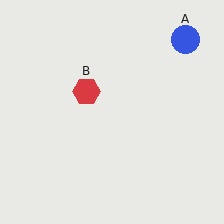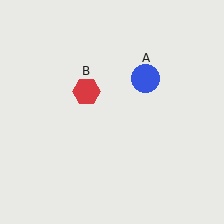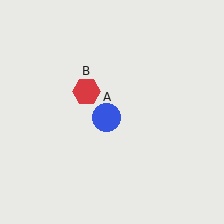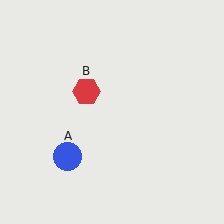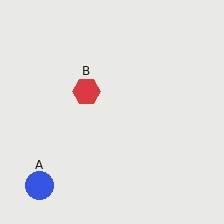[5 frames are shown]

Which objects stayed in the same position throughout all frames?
Red hexagon (object B) remained stationary.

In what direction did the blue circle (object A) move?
The blue circle (object A) moved down and to the left.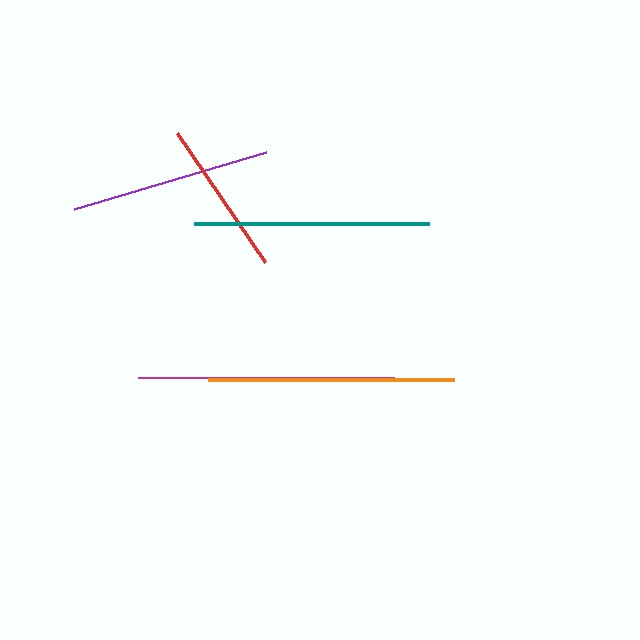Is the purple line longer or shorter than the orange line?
The orange line is longer than the purple line.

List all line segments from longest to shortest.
From longest to shortest: magenta, orange, teal, purple, red.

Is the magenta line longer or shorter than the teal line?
The magenta line is longer than the teal line.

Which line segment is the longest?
The magenta line is the longest at approximately 256 pixels.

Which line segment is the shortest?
The red line is the shortest at approximately 156 pixels.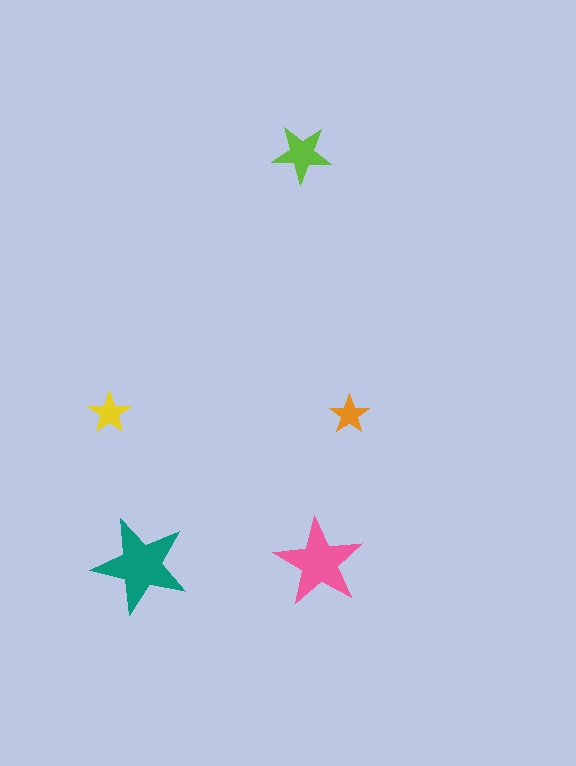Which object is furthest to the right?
The orange star is rightmost.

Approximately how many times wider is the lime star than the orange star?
About 1.5 times wider.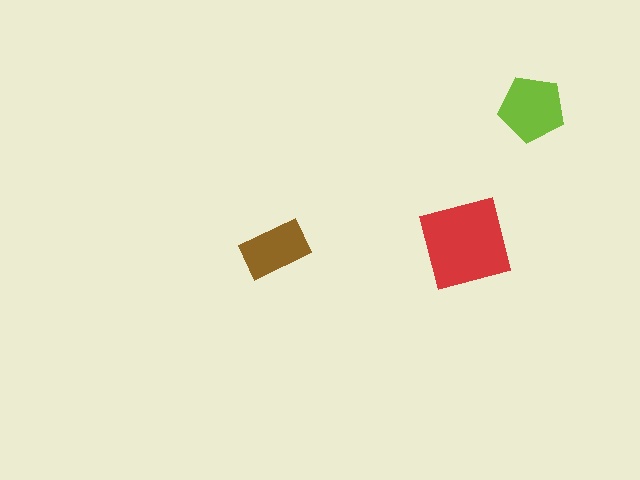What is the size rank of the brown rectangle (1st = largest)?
3rd.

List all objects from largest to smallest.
The red square, the lime pentagon, the brown rectangle.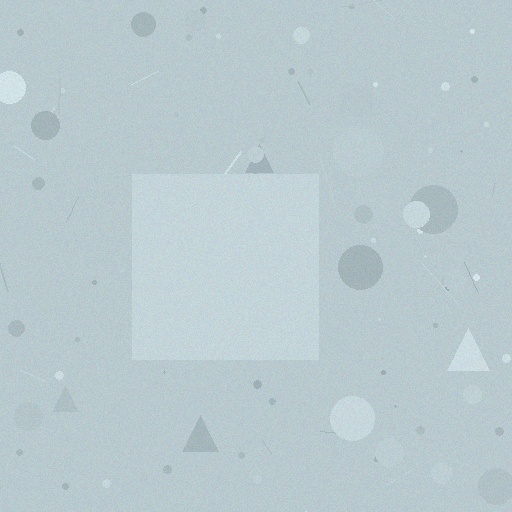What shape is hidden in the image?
A square is hidden in the image.